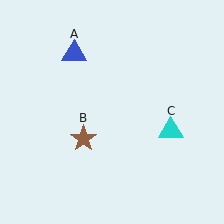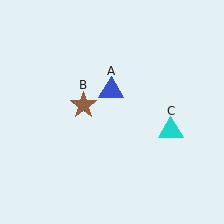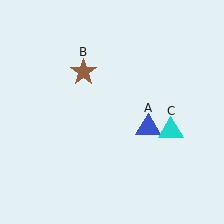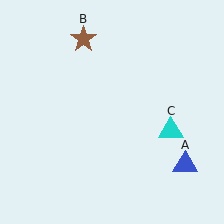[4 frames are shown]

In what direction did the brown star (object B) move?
The brown star (object B) moved up.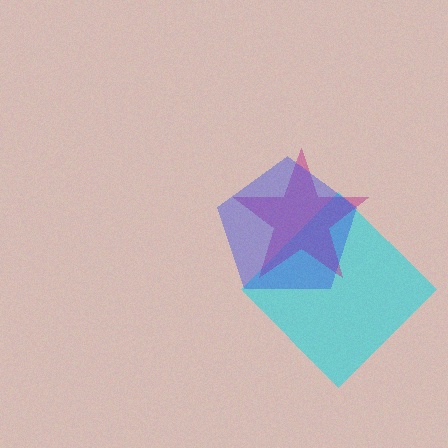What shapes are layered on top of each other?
The layered shapes are: a cyan diamond, a magenta star, a blue pentagon.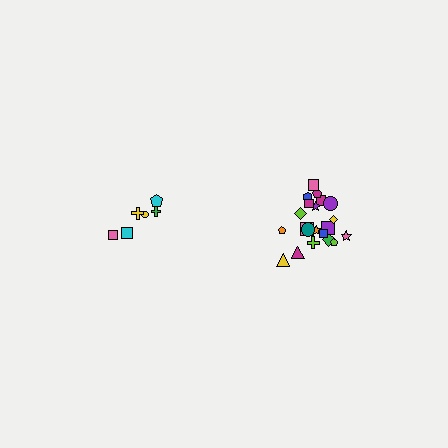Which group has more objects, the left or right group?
The right group.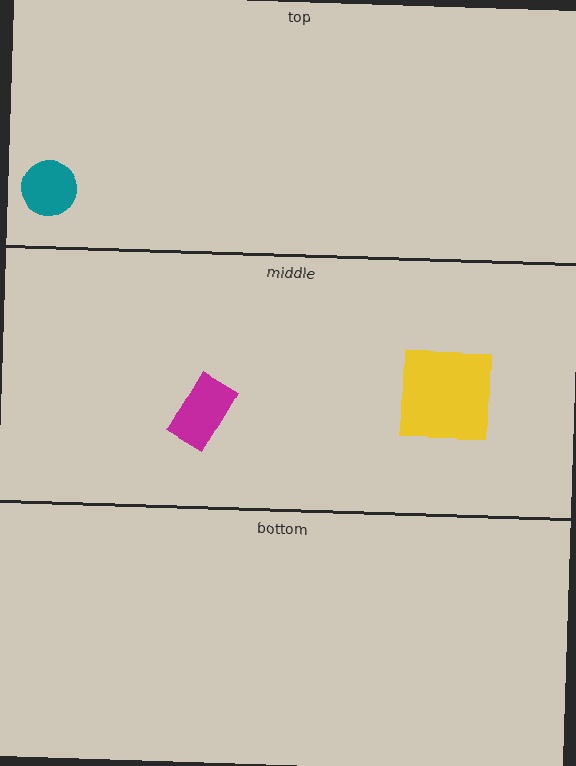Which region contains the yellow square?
The middle region.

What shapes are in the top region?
The teal circle.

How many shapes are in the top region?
1.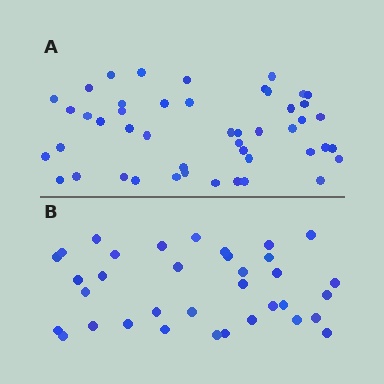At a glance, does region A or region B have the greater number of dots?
Region A (the top region) has more dots.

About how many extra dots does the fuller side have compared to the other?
Region A has roughly 12 or so more dots than region B.